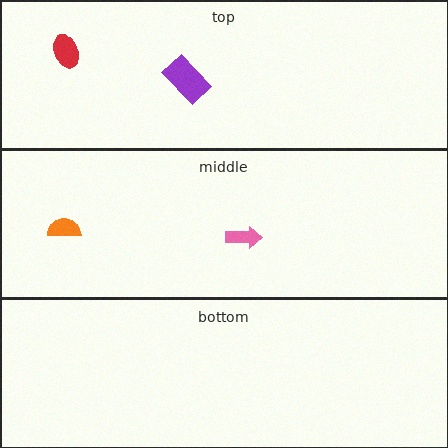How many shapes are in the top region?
2.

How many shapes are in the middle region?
2.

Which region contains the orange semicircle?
The middle region.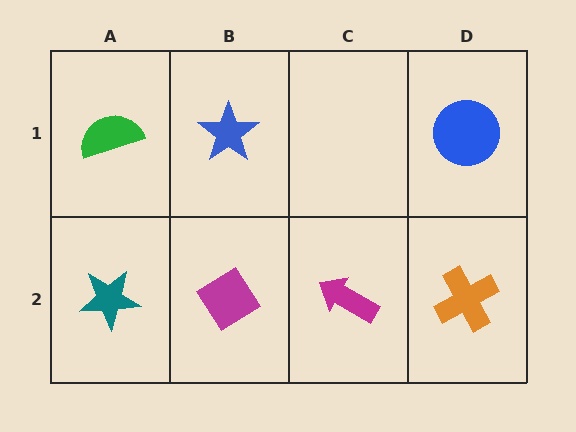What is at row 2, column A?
A teal star.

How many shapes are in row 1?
3 shapes.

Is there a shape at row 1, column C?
No, that cell is empty.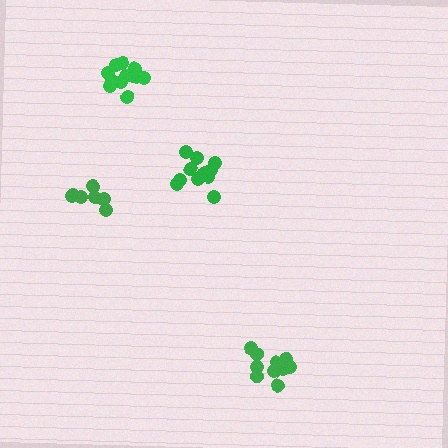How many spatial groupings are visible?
There are 4 spatial groupings.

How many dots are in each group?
Group 1: 11 dots, Group 2: 7 dots, Group 3: 10 dots, Group 4: 13 dots (41 total).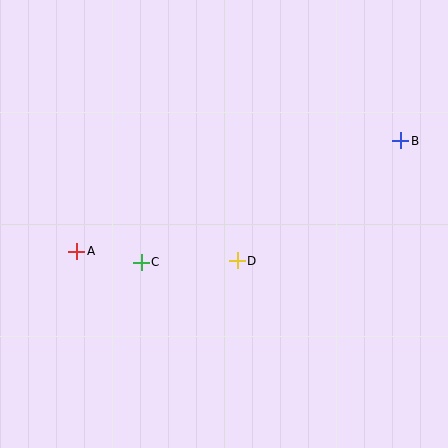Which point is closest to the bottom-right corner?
Point D is closest to the bottom-right corner.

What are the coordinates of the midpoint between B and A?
The midpoint between B and A is at (239, 196).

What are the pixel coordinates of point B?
Point B is at (401, 141).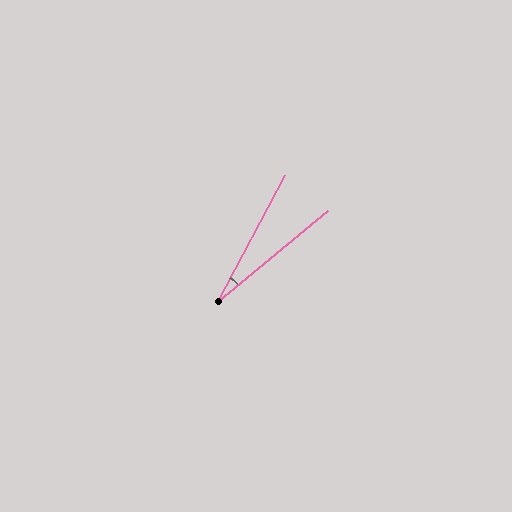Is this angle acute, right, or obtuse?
It is acute.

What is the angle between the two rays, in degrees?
Approximately 22 degrees.